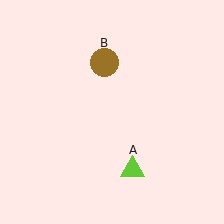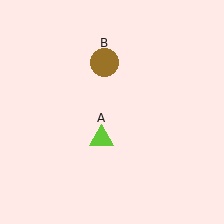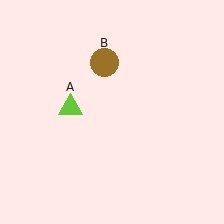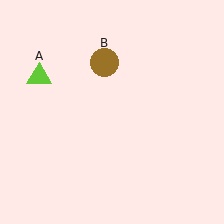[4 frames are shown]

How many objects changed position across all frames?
1 object changed position: lime triangle (object A).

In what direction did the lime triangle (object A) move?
The lime triangle (object A) moved up and to the left.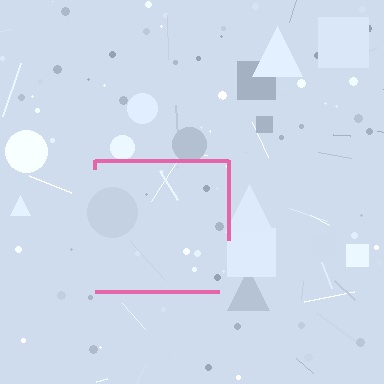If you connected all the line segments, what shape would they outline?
They would outline a square.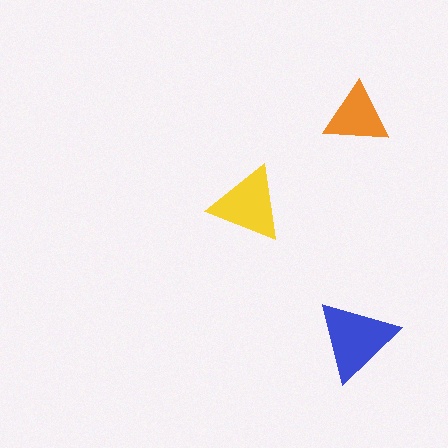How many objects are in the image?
There are 3 objects in the image.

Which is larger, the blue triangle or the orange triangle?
The blue one.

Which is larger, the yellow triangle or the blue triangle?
The blue one.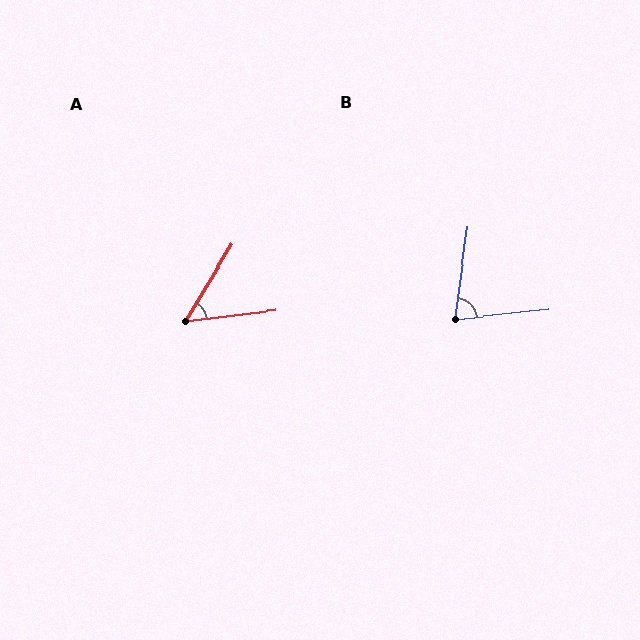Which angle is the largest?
B, at approximately 76 degrees.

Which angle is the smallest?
A, at approximately 52 degrees.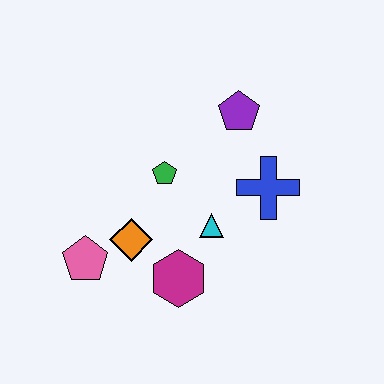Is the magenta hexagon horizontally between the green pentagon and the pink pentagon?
No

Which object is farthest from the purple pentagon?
The pink pentagon is farthest from the purple pentagon.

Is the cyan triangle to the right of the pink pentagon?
Yes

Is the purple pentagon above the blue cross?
Yes